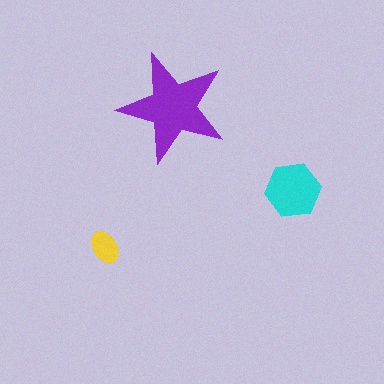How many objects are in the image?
There are 3 objects in the image.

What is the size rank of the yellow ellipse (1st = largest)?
3rd.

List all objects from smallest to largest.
The yellow ellipse, the cyan hexagon, the purple star.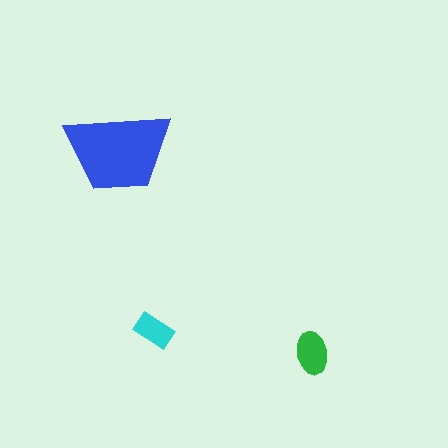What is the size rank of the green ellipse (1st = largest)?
2nd.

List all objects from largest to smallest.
The blue trapezoid, the green ellipse, the cyan rectangle.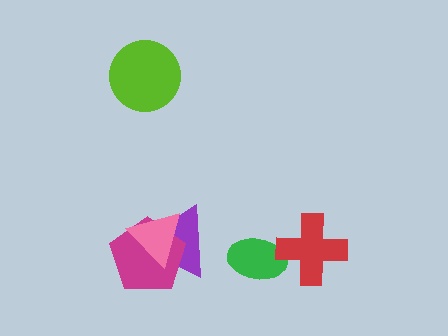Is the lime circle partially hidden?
No, no other shape covers it.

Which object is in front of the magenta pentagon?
The pink triangle is in front of the magenta pentagon.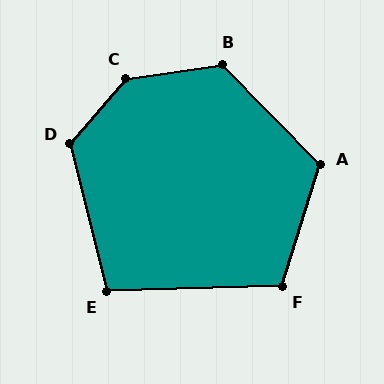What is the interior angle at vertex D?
Approximately 126 degrees (obtuse).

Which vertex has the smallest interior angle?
E, at approximately 102 degrees.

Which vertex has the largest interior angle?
C, at approximately 139 degrees.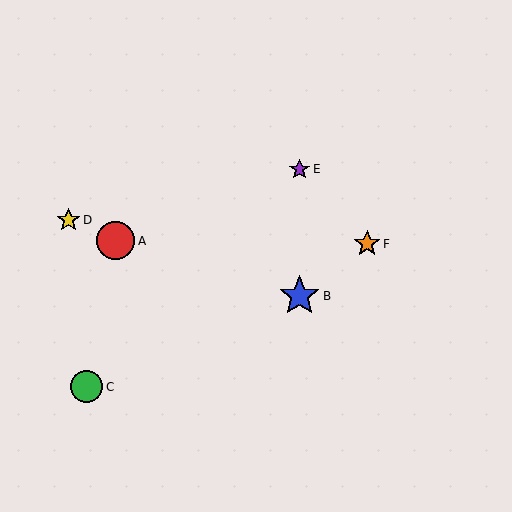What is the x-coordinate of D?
Object D is at x≈68.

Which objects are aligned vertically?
Objects B, E are aligned vertically.